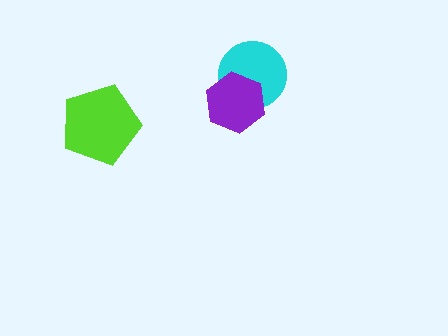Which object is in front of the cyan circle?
The purple hexagon is in front of the cyan circle.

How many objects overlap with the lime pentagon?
0 objects overlap with the lime pentagon.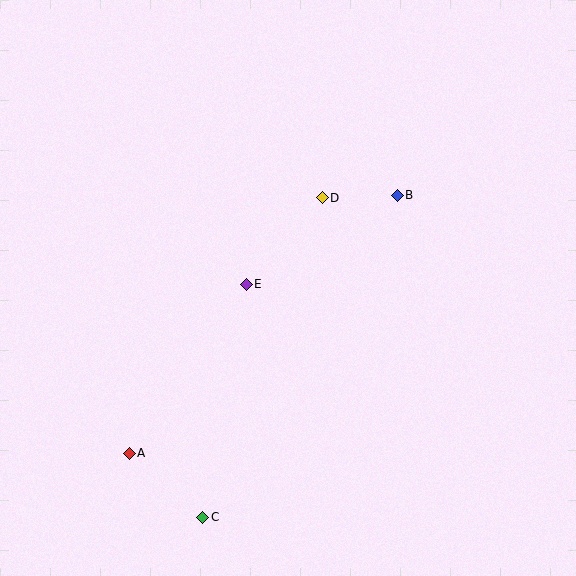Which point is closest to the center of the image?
Point E at (246, 284) is closest to the center.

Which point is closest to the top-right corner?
Point B is closest to the top-right corner.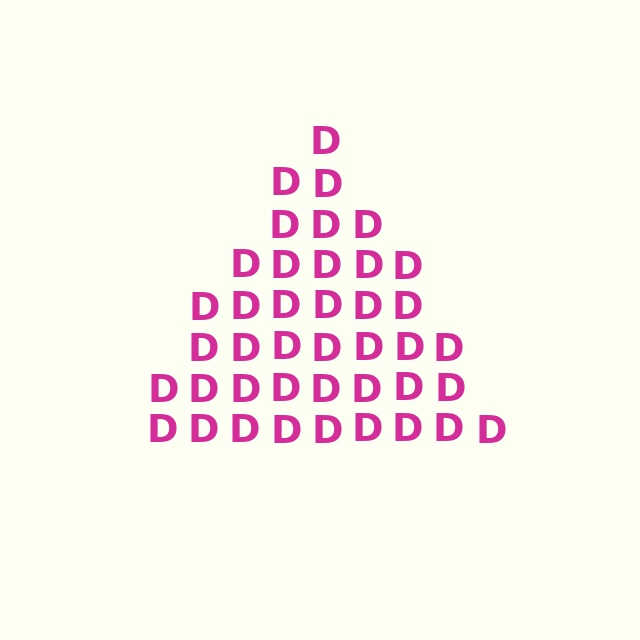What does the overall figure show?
The overall figure shows a triangle.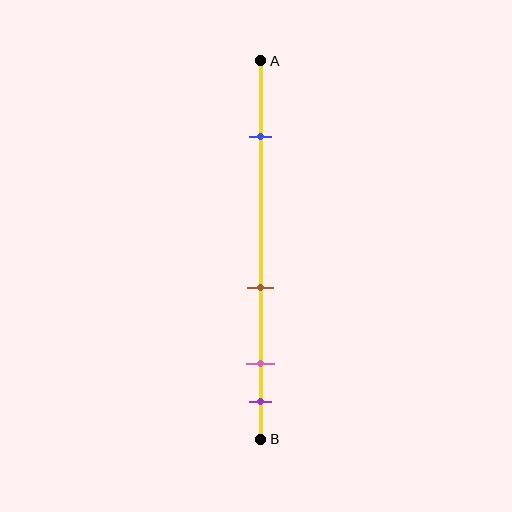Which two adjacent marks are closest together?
The pink and purple marks are the closest adjacent pair.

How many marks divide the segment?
There are 4 marks dividing the segment.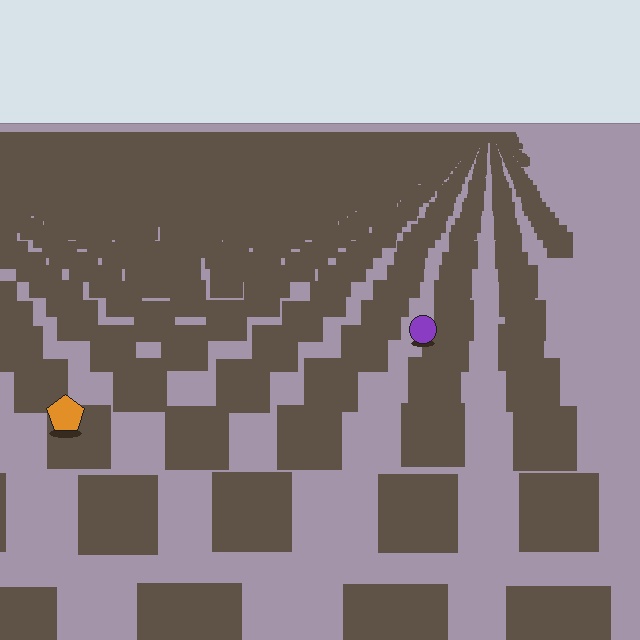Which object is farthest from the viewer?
The purple circle is farthest from the viewer. It appears smaller and the ground texture around it is denser.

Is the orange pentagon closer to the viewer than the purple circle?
Yes. The orange pentagon is closer — you can tell from the texture gradient: the ground texture is coarser near it.